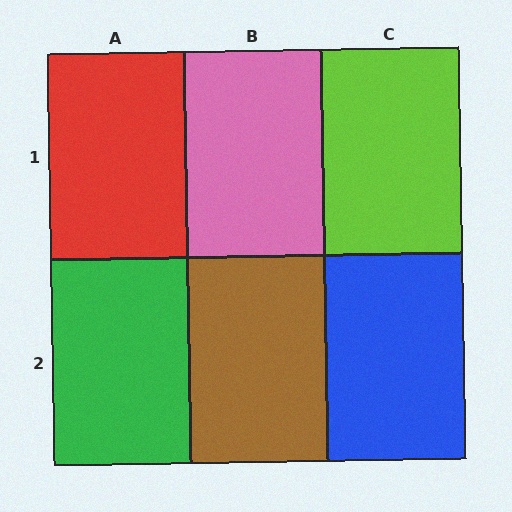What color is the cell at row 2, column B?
Brown.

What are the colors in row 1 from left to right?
Red, pink, lime.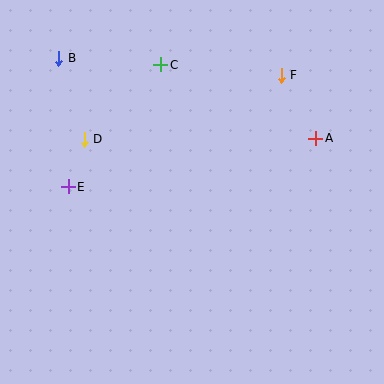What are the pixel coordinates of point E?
Point E is at (68, 187).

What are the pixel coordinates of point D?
Point D is at (84, 139).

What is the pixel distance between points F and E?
The distance between F and E is 240 pixels.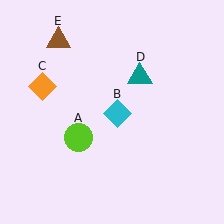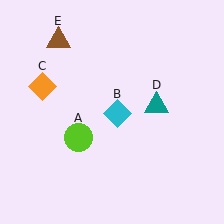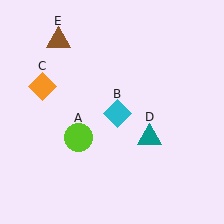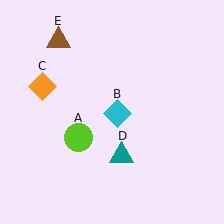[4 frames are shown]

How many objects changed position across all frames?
1 object changed position: teal triangle (object D).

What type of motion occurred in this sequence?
The teal triangle (object D) rotated clockwise around the center of the scene.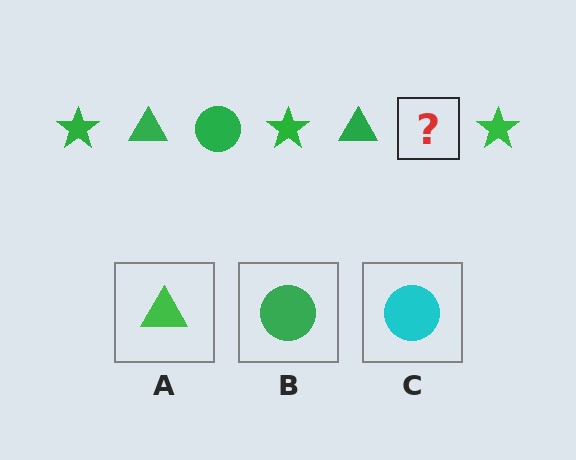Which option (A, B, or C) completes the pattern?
B.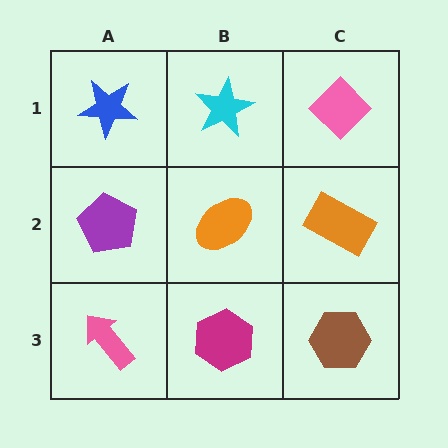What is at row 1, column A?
A blue star.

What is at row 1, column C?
A pink diamond.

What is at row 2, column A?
A purple pentagon.